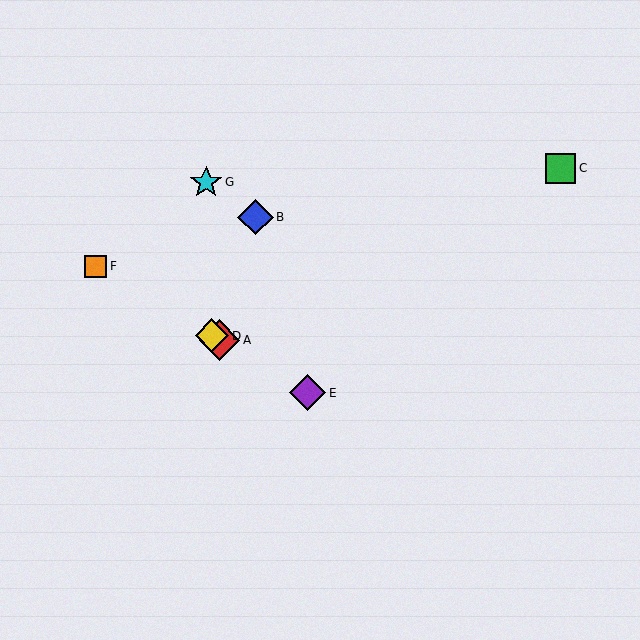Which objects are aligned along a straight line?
Objects A, D, E, F are aligned along a straight line.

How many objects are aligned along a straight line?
4 objects (A, D, E, F) are aligned along a straight line.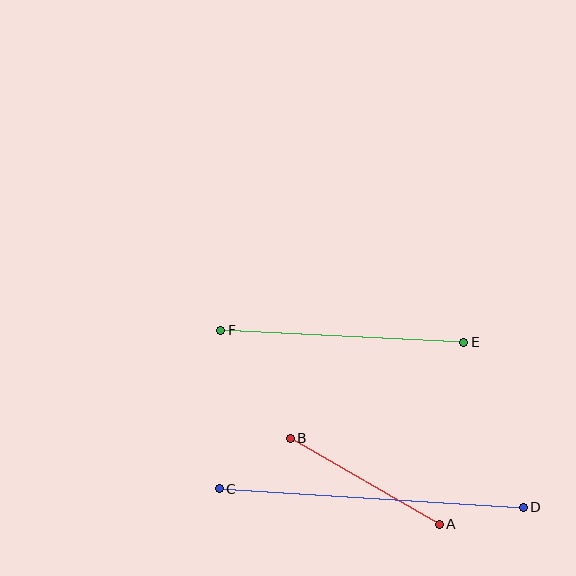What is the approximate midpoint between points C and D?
The midpoint is at approximately (371, 498) pixels.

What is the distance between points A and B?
The distance is approximately 172 pixels.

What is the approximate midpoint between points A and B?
The midpoint is at approximately (365, 481) pixels.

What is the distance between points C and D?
The distance is approximately 305 pixels.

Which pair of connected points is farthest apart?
Points C and D are farthest apart.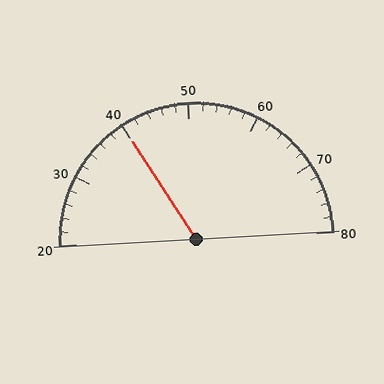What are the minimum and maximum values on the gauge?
The gauge ranges from 20 to 80.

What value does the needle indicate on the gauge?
The needle indicates approximately 40.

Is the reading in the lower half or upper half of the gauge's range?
The reading is in the lower half of the range (20 to 80).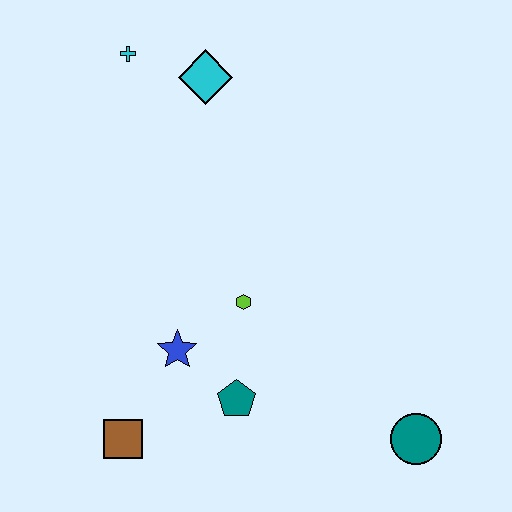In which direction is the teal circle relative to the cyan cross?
The teal circle is below the cyan cross.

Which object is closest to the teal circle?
The teal pentagon is closest to the teal circle.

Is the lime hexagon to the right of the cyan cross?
Yes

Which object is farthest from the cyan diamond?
The teal circle is farthest from the cyan diamond.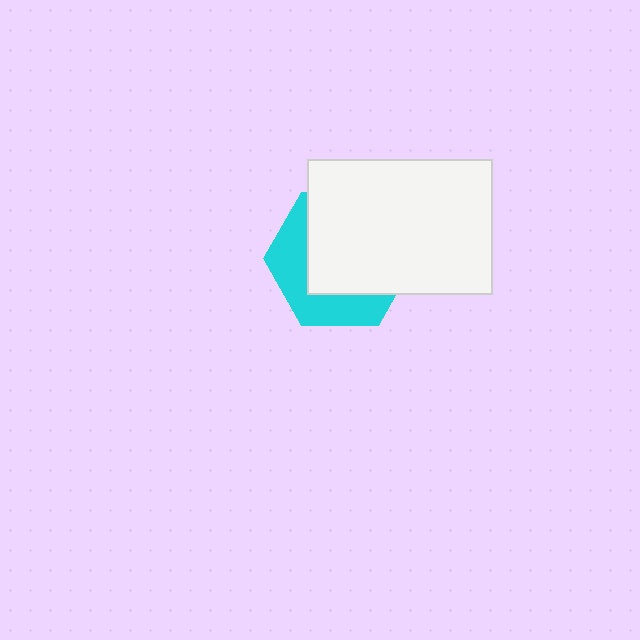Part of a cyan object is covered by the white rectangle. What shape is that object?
It is a hexagon.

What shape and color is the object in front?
The object in front is a white rectangle.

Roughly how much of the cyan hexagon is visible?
A small part of it is visible (roughly 37%).